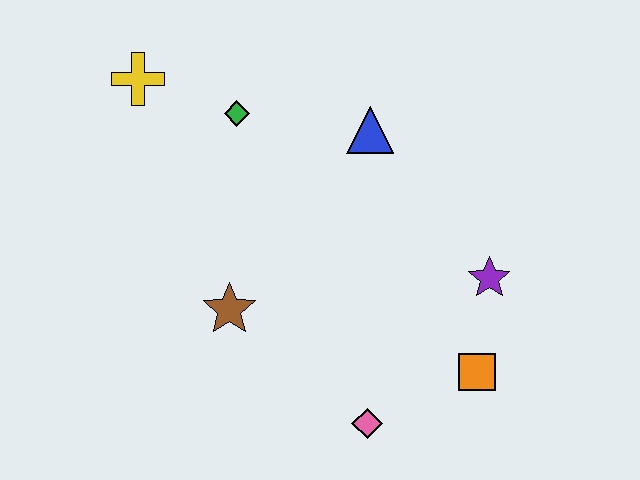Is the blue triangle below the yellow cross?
Yes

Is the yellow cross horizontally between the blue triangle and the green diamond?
No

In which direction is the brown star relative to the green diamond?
The brown star is below the green diamond.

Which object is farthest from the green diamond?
The orange square is farthest from the green diamond.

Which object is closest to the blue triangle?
The green diamond is closest to the blue triangle.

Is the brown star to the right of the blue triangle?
No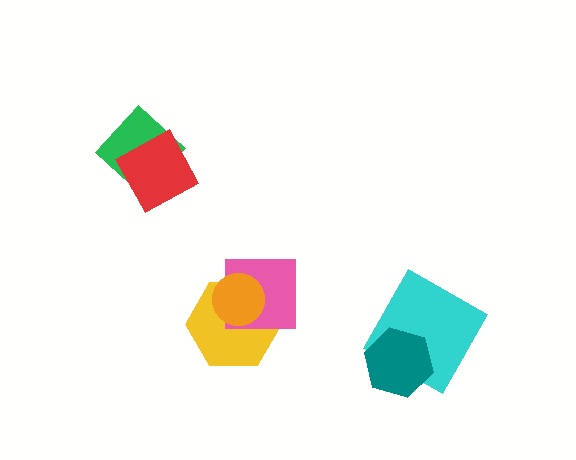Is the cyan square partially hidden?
Yes, it is partially covered by another shape.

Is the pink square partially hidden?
Yes, it is partially covered by another shape.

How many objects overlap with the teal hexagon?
1 object overlaps with the teal hexagon.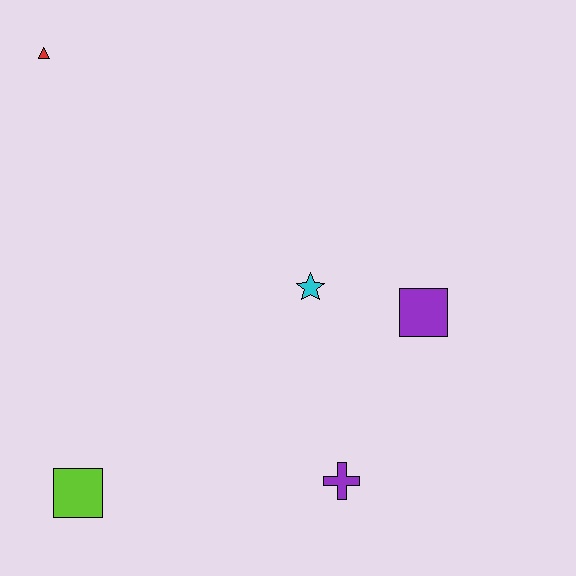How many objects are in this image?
There are 5 objects.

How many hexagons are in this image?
There are no hexagons.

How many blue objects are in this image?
There are no blue objects.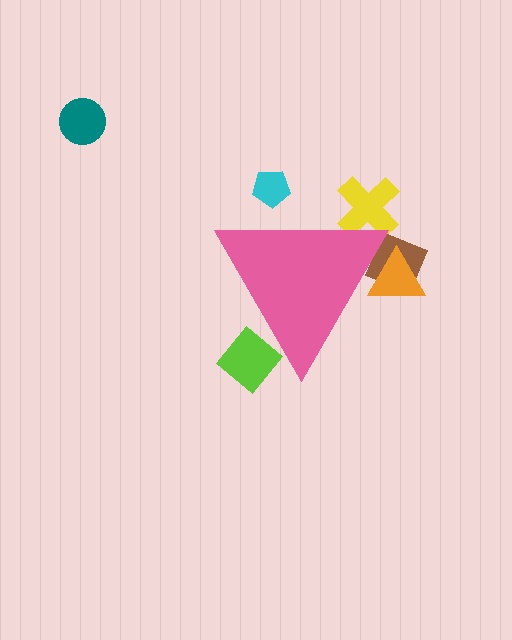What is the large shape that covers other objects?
A pink triangle.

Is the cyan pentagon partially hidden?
Yes, the cyan pentagon is partially hidden behind the pink triangle.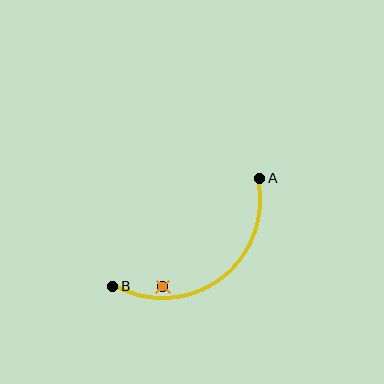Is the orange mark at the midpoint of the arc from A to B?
No — the orange mark does not lie on the arc at all. It sits slightly inside the curve.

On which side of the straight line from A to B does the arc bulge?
The arc bulges below and to the right of the straight line connecting A and B.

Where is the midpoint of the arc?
The arc midpoint is the point on the curve farthest from the straight line joining A and B. It sits below and to the right of that line.